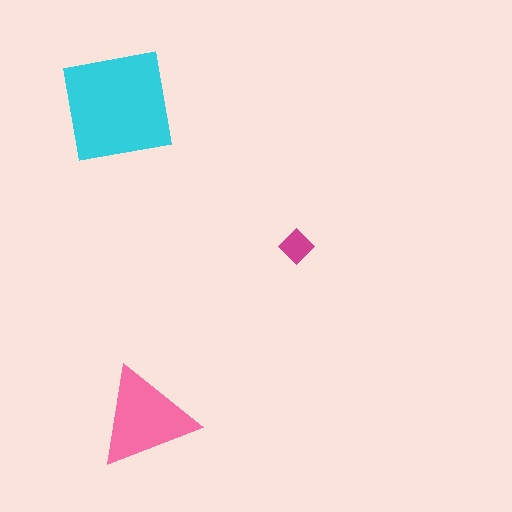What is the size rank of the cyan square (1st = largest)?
1st.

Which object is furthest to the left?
The cyan square is leftmost.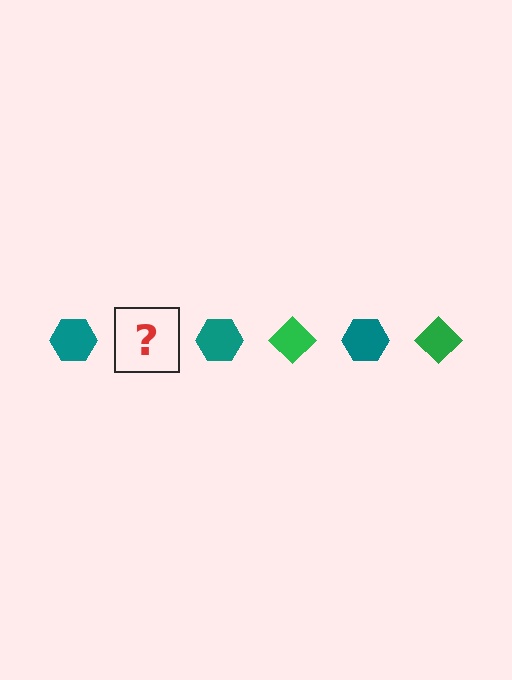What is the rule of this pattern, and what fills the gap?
The rule is that the pattern alternates between teal hexagon and green diamond. The gap should be filled with a green diamond.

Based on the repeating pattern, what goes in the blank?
The blank should be a green diamond.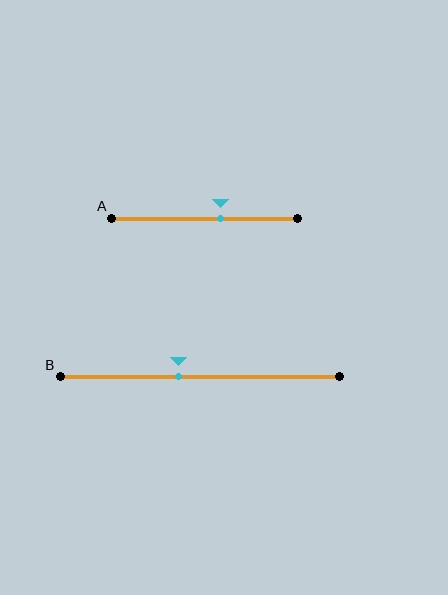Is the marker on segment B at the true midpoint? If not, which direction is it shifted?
No, the marker on segment B is shifted to the left by about 8% of the segment length.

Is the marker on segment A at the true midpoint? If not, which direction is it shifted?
No, the marker on segment A is shifted to the right by about 8% of the segment length.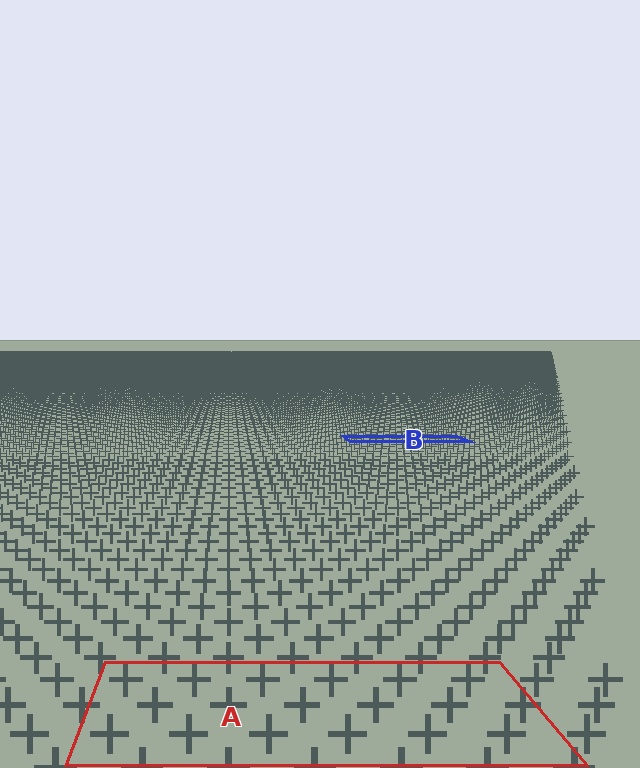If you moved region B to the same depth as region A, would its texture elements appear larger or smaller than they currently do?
They would appear larger. At a closer depth, the same texture elements are projected at a bigger on-screen size.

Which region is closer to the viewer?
Region A is closer. The texture elements there are larger and more spread out.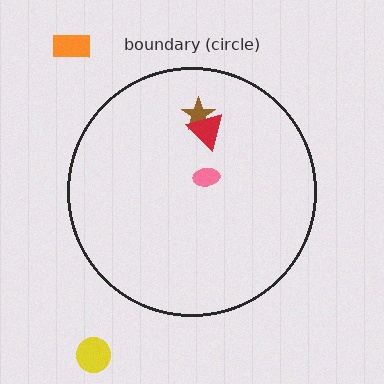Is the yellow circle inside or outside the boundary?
Outside.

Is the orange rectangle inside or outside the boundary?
Outside.